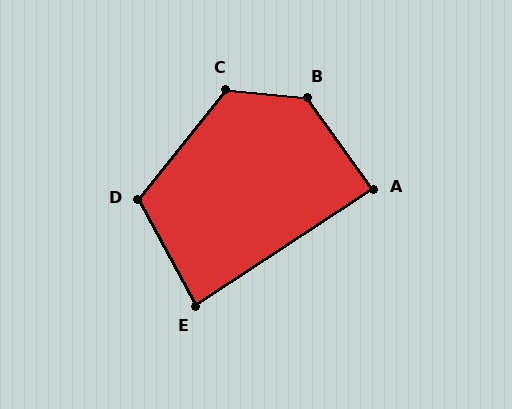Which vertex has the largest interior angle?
B, at approximately 131 degrees.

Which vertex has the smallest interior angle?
E, at approximately 85 degrees.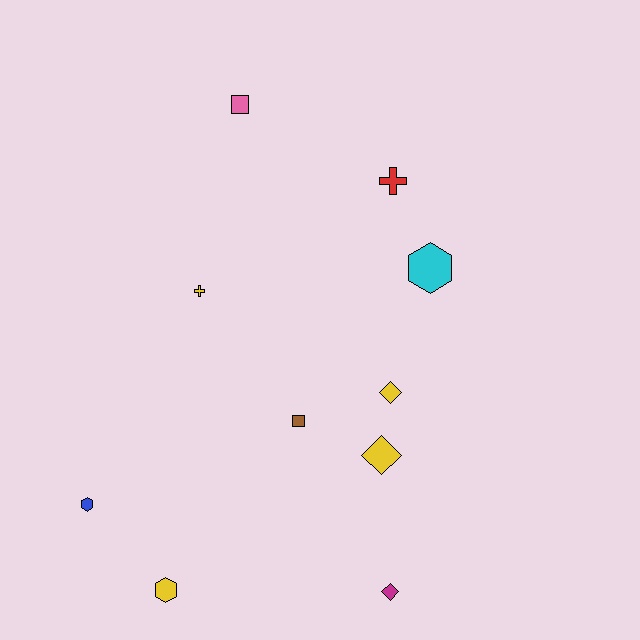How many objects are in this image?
There are 10 objects.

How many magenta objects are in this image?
There is 1 magenta object.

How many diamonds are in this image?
There are 3 diamonds.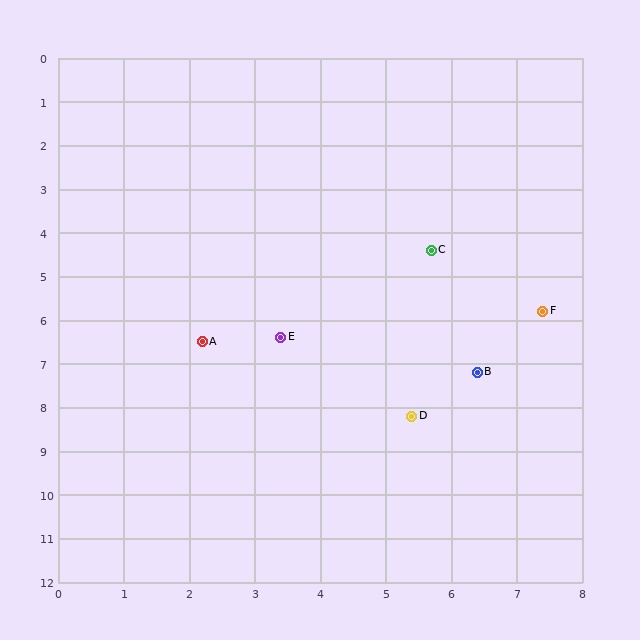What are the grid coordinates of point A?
Point A is at approximately (2.2, 6.5).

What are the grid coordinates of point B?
Point B is at approximately (6.4, 7.2).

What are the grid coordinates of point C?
Point C is at approximately (5.7, 4.4).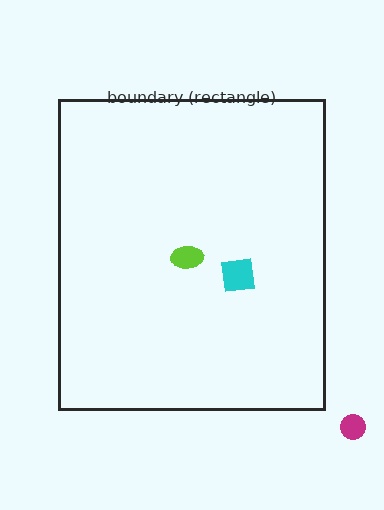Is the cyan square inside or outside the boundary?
Inside.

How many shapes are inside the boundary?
2 inside, 1 outside.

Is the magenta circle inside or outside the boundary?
Outside.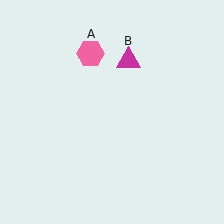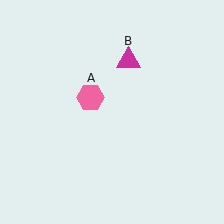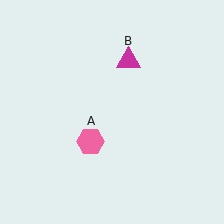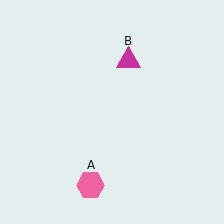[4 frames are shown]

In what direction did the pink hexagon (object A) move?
The pink hexagon (object A) moved down.